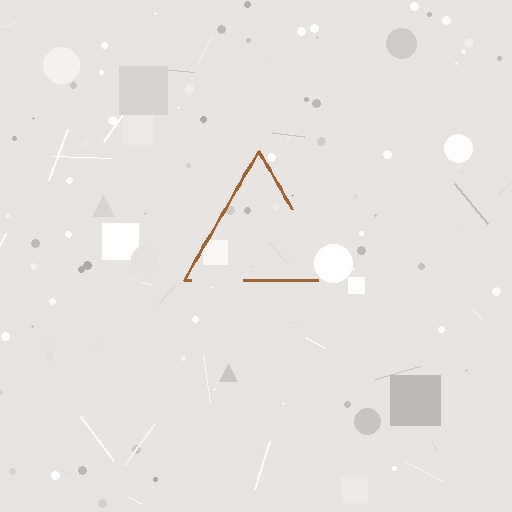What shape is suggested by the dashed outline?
The dashed outline suggests a triangle.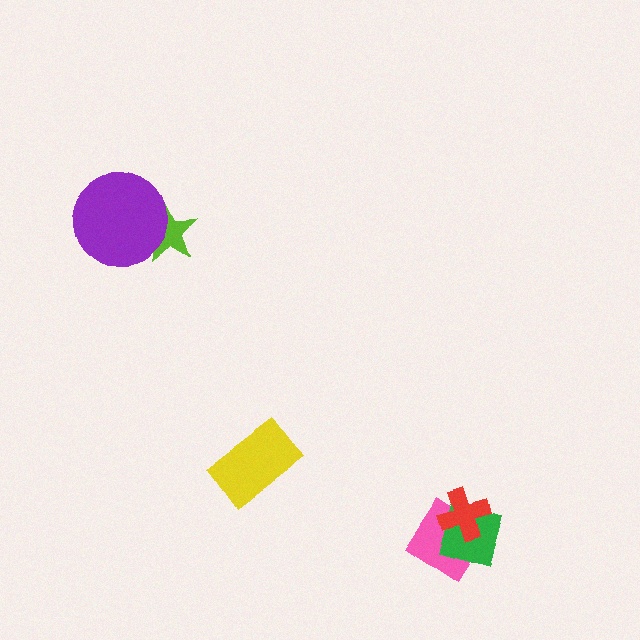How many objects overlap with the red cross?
2 objects overlap with the red cross.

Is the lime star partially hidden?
Yes, it is partially covered by another shape.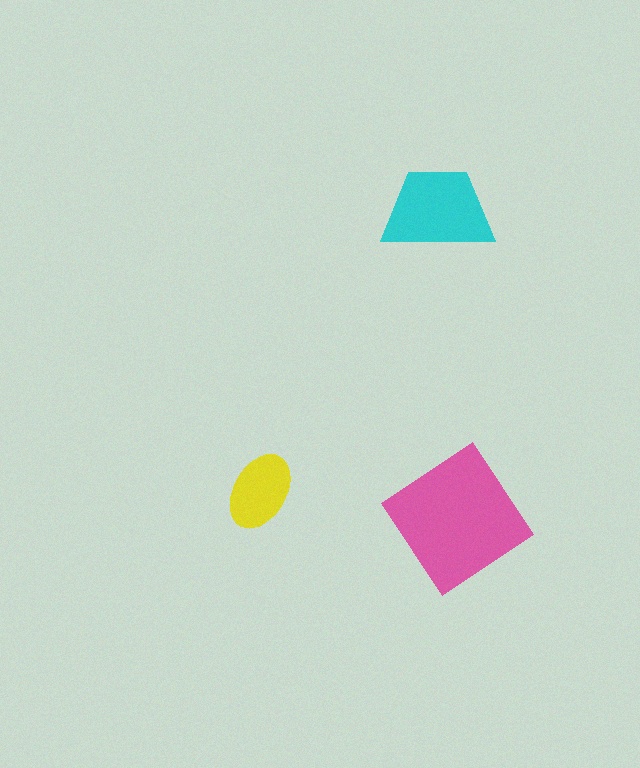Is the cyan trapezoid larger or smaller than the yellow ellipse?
Larger.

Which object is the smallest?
The yellow ellipse.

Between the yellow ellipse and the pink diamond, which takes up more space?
The pink diamond.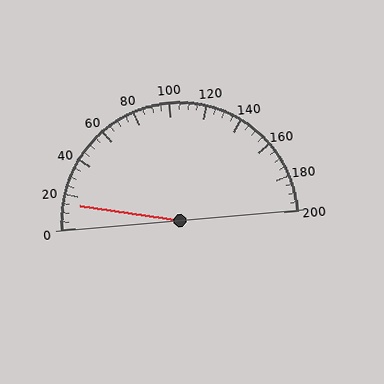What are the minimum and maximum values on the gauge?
The gauge ranges from 0 to 200.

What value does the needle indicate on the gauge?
The needle indicates approximately 15.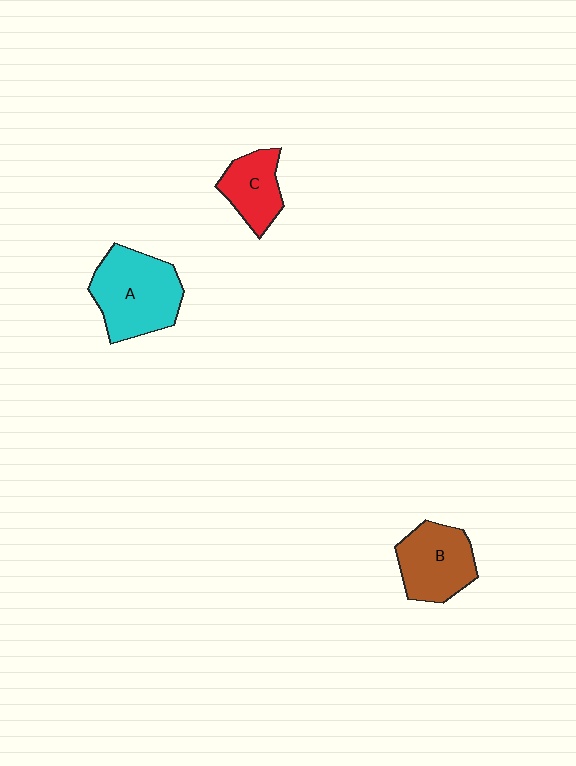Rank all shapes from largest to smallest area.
From largest to smallest: A (cyan), B (brown), C (red).